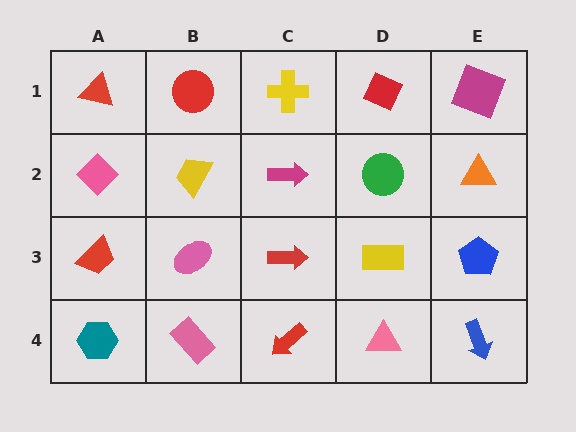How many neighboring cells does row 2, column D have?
4.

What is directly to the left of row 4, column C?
A pink rectangle.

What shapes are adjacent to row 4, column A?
A red trapezoid (row 3, column A), a pink rectangle (row 4, column B).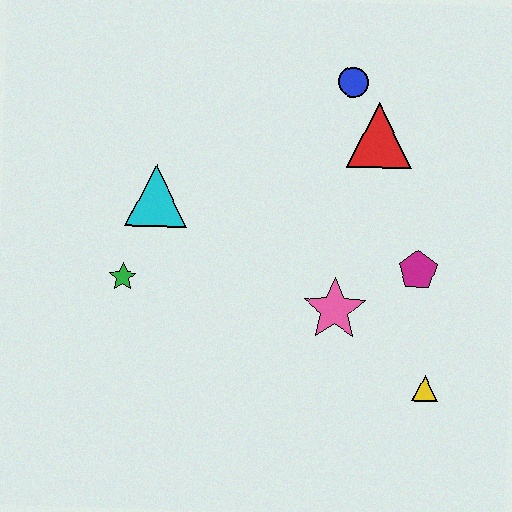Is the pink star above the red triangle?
No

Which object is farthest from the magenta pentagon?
The green star is farthest from the magenta pentagon.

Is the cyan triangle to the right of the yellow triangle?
No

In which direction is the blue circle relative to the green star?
The blue circle is to the right of the green star.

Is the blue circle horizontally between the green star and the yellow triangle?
Yes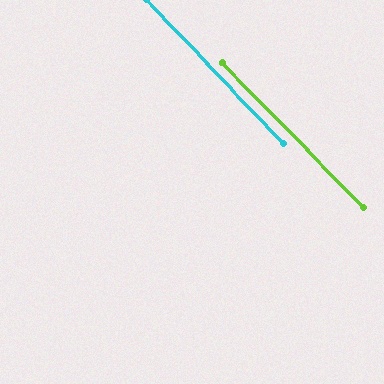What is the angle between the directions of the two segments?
Approximately 1 degree.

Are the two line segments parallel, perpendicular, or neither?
Parallel — their directions differ by only 0.5°.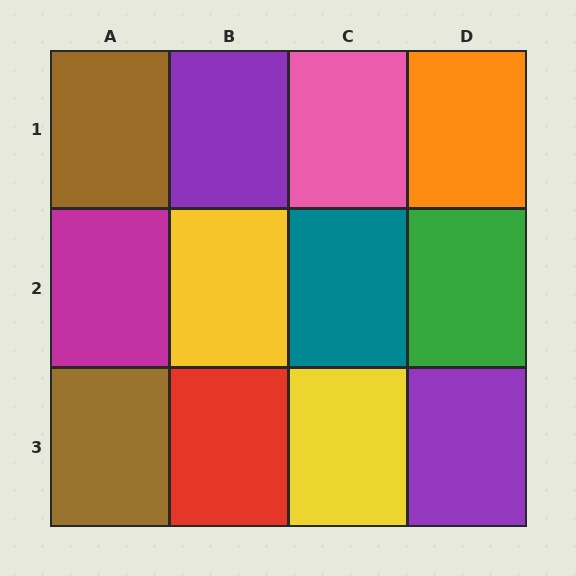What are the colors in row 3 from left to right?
Brown, red, yellow, purple.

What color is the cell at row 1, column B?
Purple.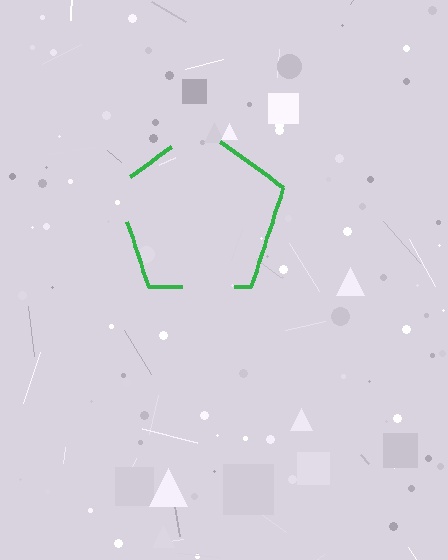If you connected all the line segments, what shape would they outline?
They would outline a pentagon.